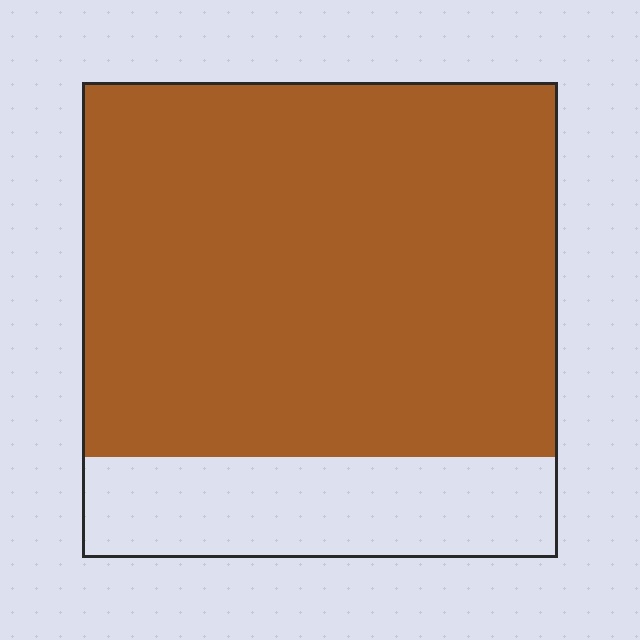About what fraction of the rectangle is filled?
About four fifths (4/5).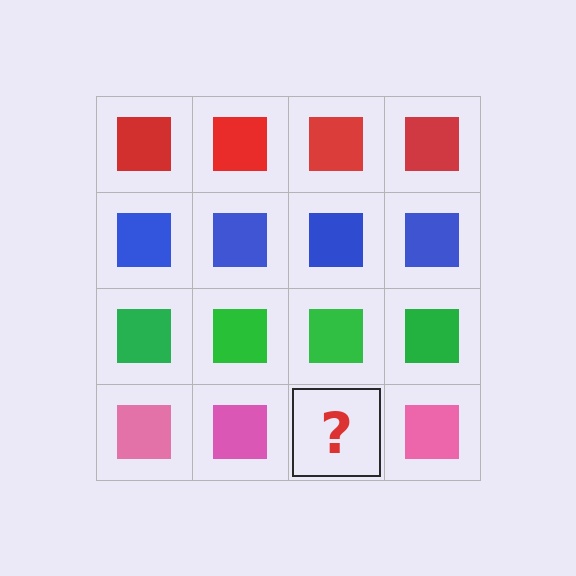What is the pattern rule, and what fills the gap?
The rule is that each row has a consistent color. The gap should be filled with a pink square.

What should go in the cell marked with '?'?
The missing cell should contain a pink square.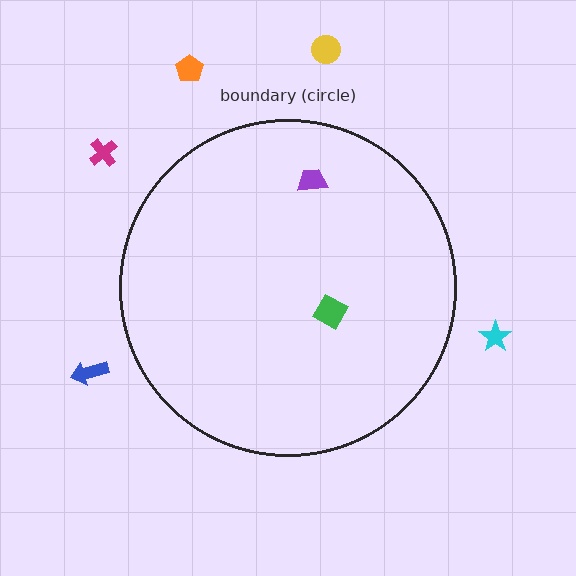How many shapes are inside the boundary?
2 inside, 5 outside.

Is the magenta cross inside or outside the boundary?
Outside.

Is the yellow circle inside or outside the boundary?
Outside.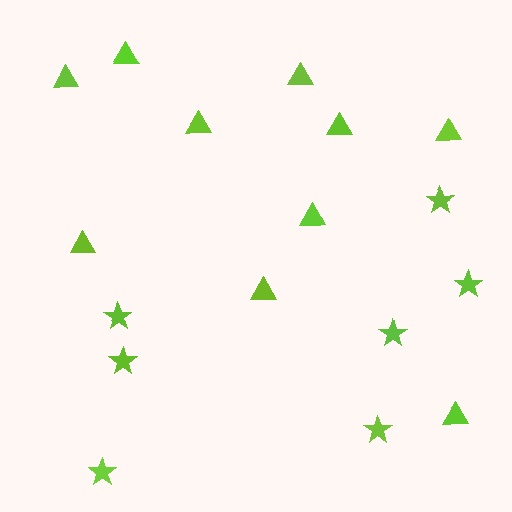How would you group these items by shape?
There are 2 groups: one group of stars (7) and one group of triangles (10).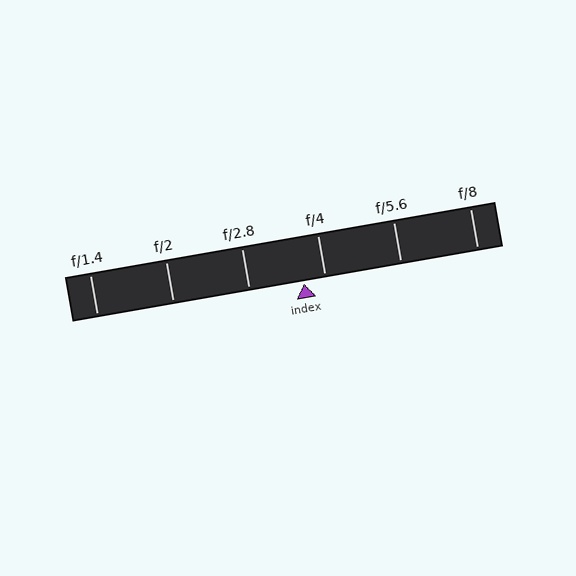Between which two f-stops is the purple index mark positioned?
The index mark is between f/2.8 and f/4.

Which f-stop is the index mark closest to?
The index mark is closest to f/4.